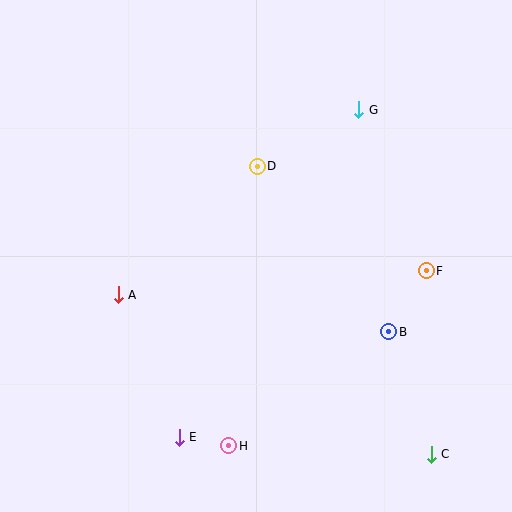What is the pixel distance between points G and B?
The distance between G and B is 224 pixels.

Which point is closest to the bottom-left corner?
Point E is closest to the bottom-left corner.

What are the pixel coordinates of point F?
Point F is at (426, 271).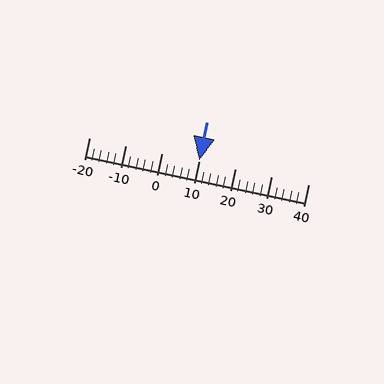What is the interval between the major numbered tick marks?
The major tick marks are spaced 10 units apart.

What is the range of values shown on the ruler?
The ruler shows values from -20 to 40.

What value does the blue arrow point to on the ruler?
The blue arrow points to approximately 10.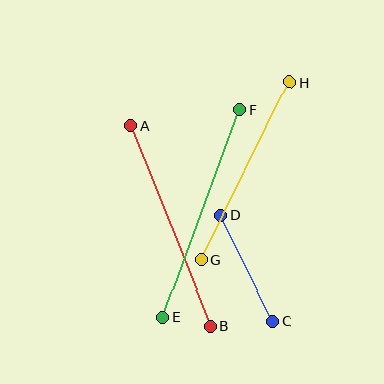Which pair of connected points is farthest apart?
Points E and F are farthest apart.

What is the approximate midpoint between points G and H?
The midpoint is at approximately (245, 171) pixels.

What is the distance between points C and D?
The distance is approximately 118 pixels.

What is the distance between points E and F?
The distance is approximately 221 pixels.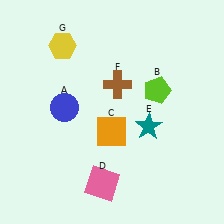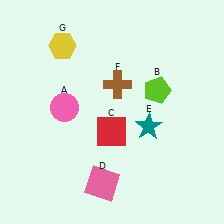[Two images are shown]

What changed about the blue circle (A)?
In Image 1, A is blue. In Image 2, it changed to pink.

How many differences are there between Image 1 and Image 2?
There are 2 differences between the two images.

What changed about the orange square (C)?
In Image 1, C is orange. In Image 2, it changed to red.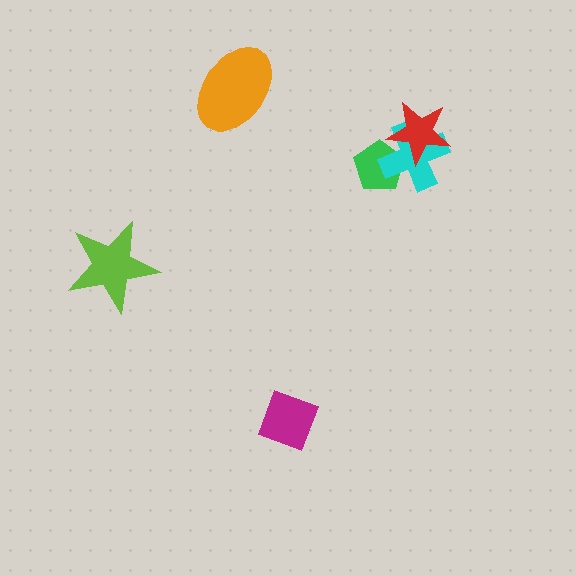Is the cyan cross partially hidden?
Yes, it is partially covered by another shape.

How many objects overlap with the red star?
2 objects overlap with the red star.